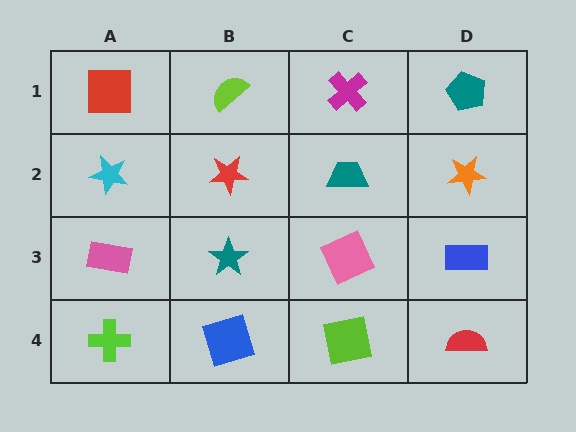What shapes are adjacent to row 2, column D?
A teal pentagon (row 1, column D), a blue rectangle (row 3, column D), a teal trapezoid (row 2, column C).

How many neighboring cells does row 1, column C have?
3.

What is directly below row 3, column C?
A lime square.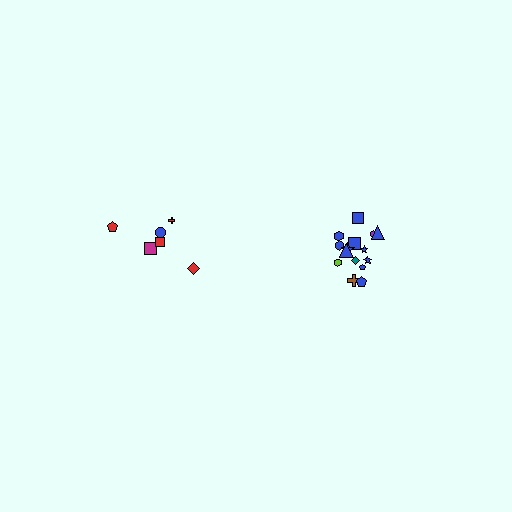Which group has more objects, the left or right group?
The right group.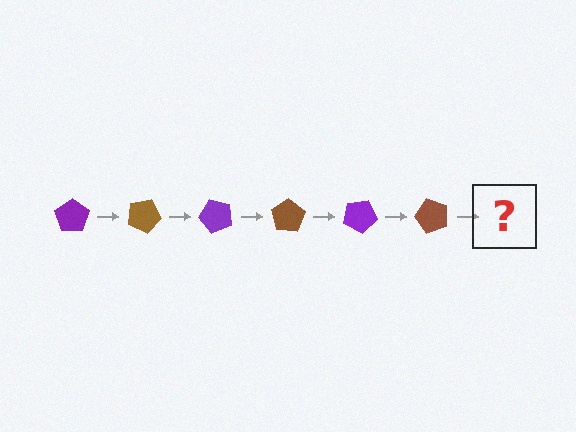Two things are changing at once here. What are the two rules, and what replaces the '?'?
The two rules are that it rotates 25 degrees each step and the color cycles through purple and brown. The '?' should be a purple pentagon, rotated 150 degrees from the start.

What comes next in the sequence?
The next element should be a purple pentagon, rotated 150 degrees from the start.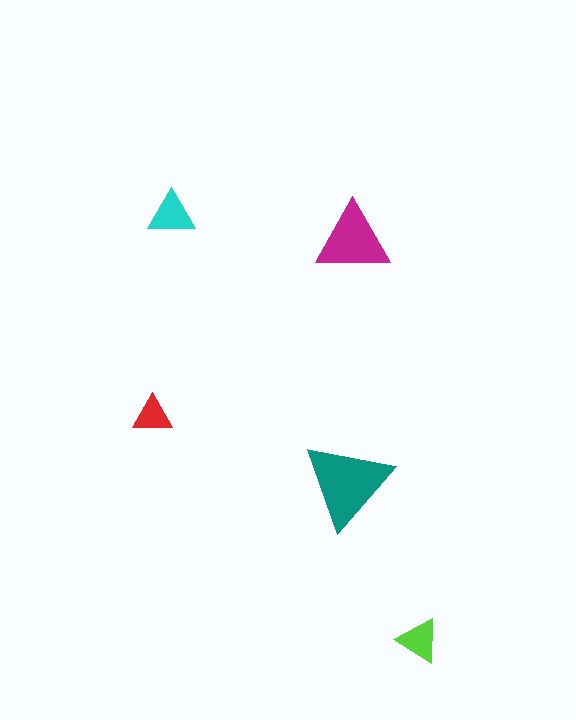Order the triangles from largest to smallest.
the teal one, the magenta one, the cyan one, the lime one, the red one.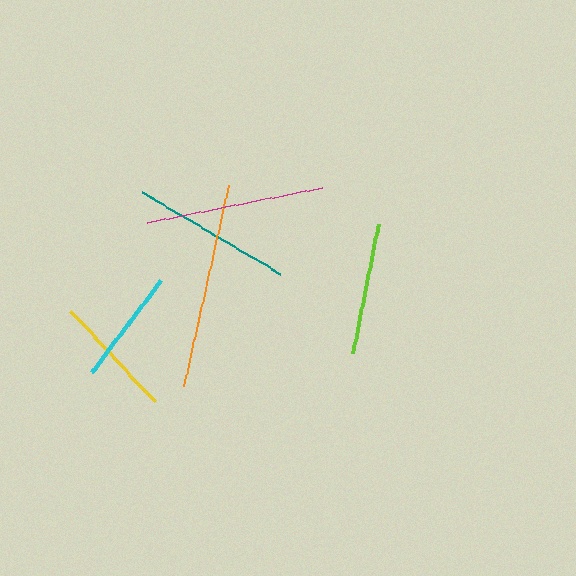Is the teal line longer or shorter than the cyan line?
The teal line is longer than the cyan line.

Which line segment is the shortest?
The cyan line is the shortest at approximately 116 pixels.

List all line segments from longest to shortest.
From longest to shortest: orange, magenta, teal, lime, yellow, cyan.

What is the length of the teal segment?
The teal segment is approximately 161 pixels long.